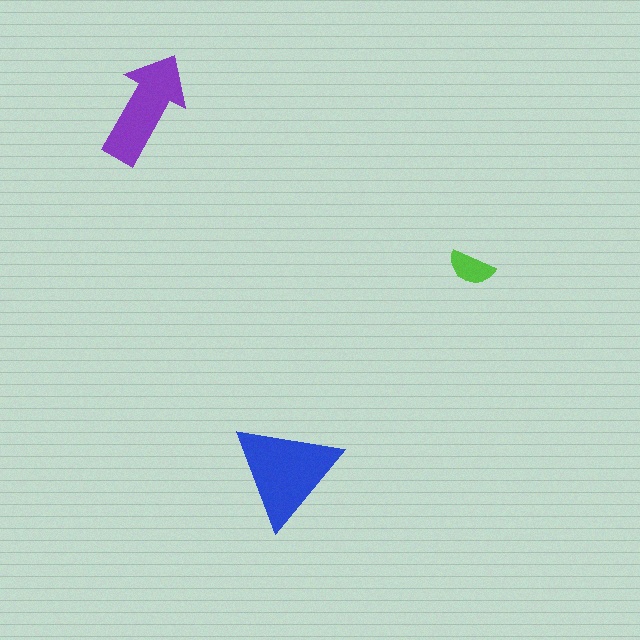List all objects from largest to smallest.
The blue triangle, the purple arrow, the lime semicircle.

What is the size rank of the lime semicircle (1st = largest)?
3rd.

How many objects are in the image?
There are 3 objects in the image.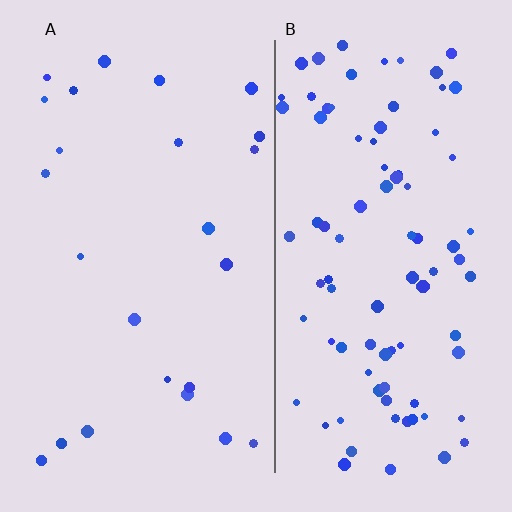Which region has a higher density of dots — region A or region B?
B (the right).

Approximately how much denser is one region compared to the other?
Approximately 3.7× — region B over region A.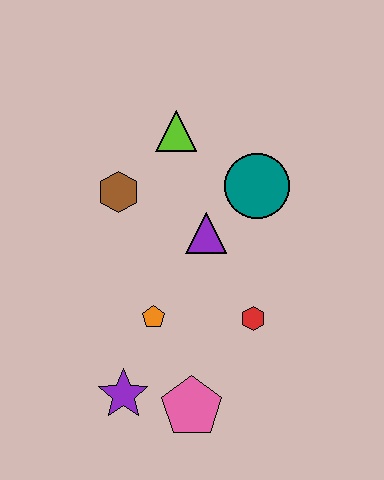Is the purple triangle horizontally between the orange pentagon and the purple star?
No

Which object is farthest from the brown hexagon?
The pink pentagon is farthest from the brown hexagon.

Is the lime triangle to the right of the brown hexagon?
Yes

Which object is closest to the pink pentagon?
The purple star is closest to the pink pentagon.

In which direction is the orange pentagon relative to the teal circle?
The orange pentagon is below the teal circle.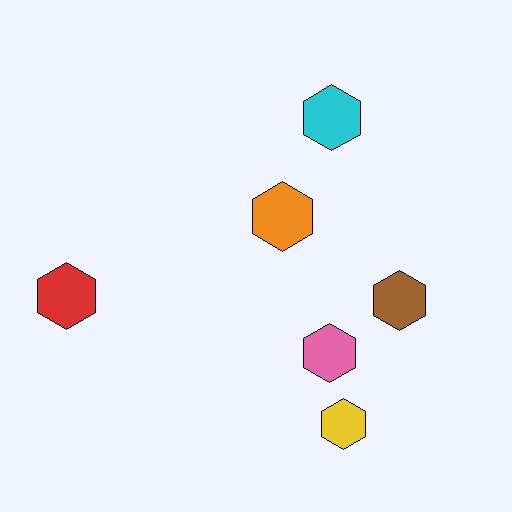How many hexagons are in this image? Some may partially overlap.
There are 6 hexagons.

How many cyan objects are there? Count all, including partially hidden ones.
There is 1 cyan object.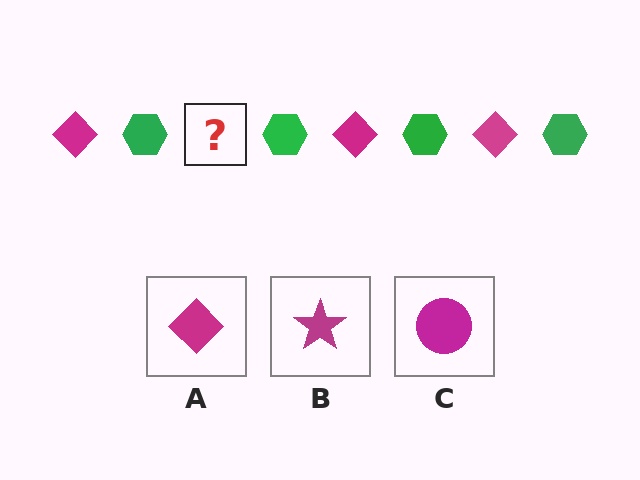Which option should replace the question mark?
Option A.